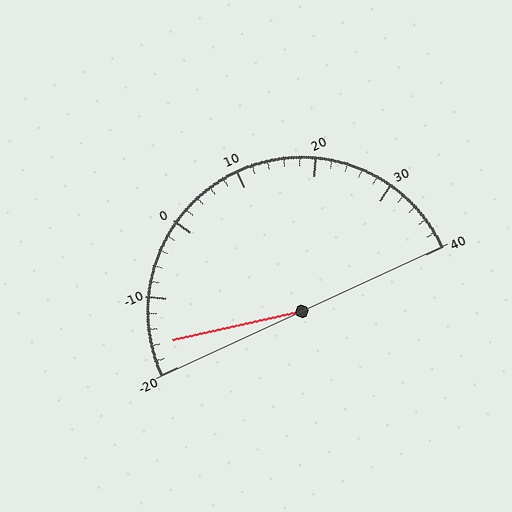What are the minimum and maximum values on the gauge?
The gauge ranges from -20 to 40.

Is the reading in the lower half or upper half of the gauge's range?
The reading is in the lower half of the range (-20 to 40).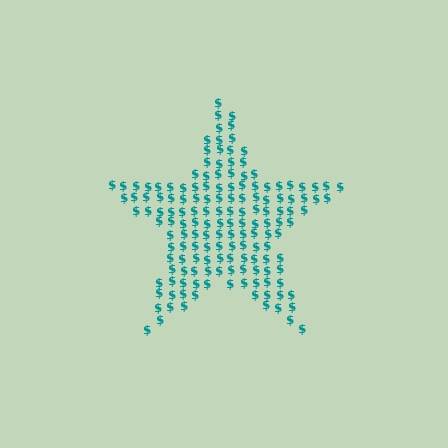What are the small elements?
The small elements are dollar signs.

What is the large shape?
The large shape is a star.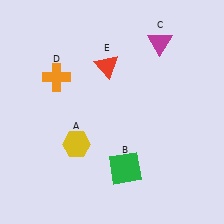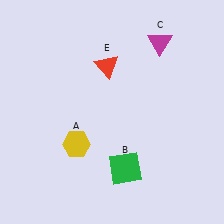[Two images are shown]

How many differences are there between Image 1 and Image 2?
There is 1 difference between the two images.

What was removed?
The orange cross (D) was removed in Image 2.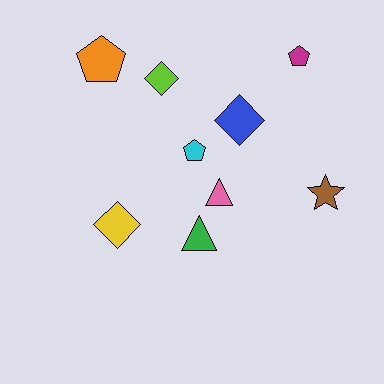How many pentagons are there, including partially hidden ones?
There are 3 pentagons.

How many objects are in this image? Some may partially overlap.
There are 9 objects.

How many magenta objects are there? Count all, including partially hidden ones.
There is 1 magenta object.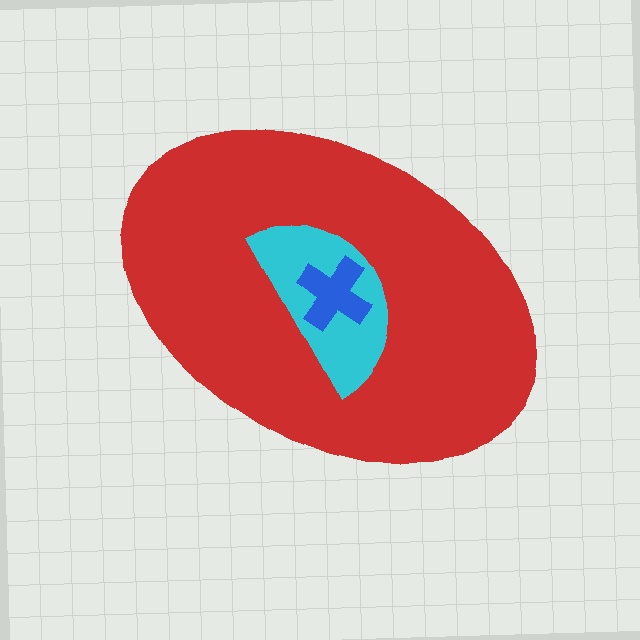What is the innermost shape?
The blue cross.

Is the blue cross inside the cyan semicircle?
Yes.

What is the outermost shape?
The red ellipse.